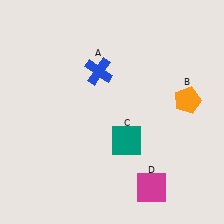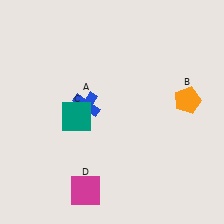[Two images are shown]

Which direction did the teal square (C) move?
The teal square (C) moved left.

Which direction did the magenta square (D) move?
The magenta square (D) moved left.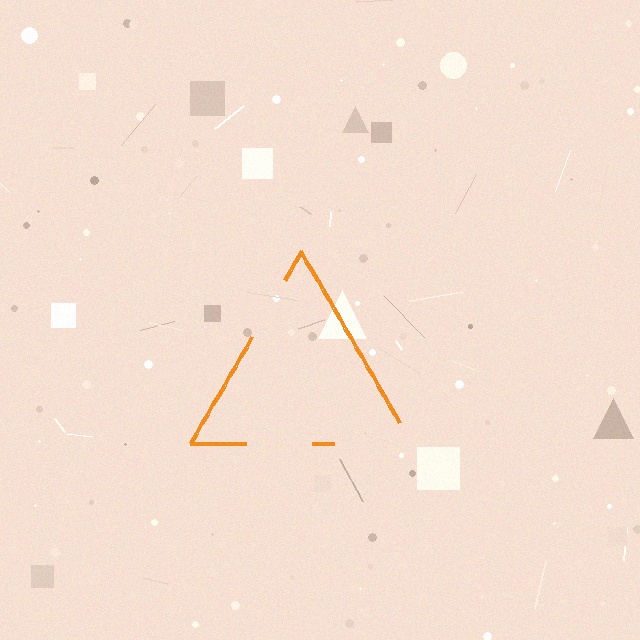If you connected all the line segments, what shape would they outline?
They would outline a triangle.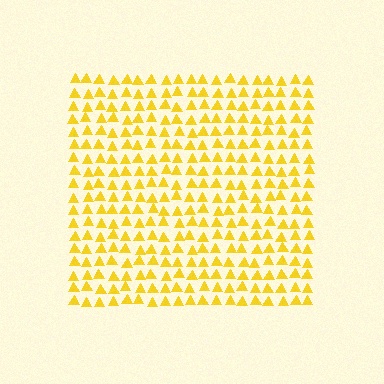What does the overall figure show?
The overall figure shows a square.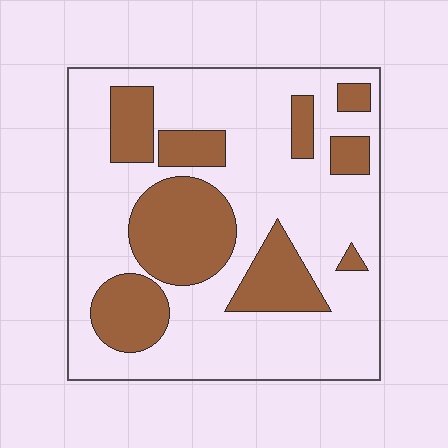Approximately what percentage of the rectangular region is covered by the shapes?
Approximately 30%.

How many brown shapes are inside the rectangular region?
9.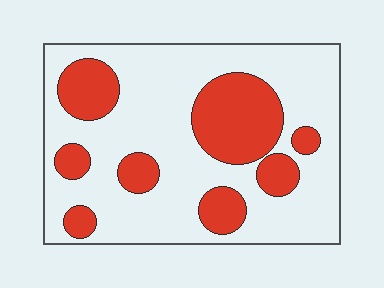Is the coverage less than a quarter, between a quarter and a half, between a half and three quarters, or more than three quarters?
Between a quarter and a half.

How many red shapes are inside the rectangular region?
8.